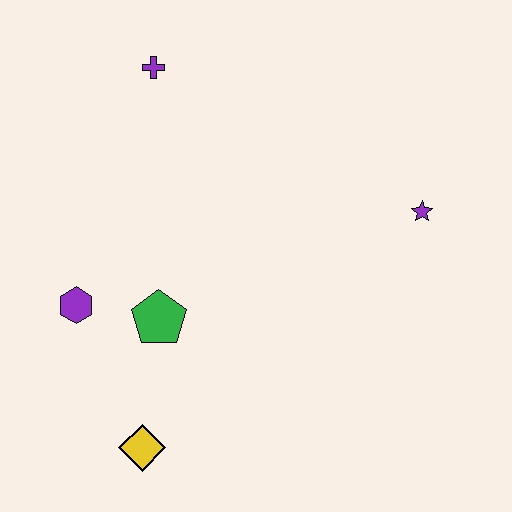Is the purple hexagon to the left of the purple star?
Yes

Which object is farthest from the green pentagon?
The purple star is farthest from the green pentagon.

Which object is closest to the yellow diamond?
The green pentagon is closest to the yellow diamond.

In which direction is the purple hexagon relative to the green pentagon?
The purple hexagon is to the left of the green pentagon.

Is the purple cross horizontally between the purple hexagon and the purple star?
Yes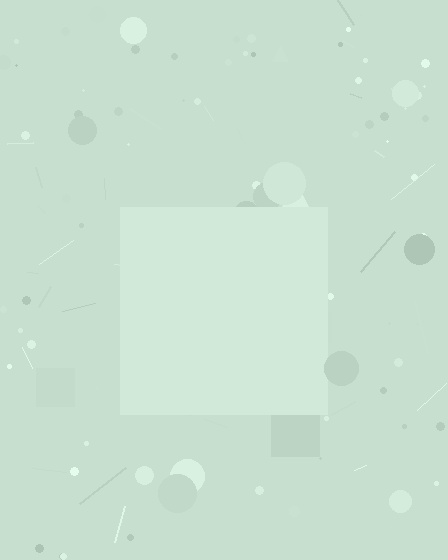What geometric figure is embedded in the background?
A square is embedded in the background.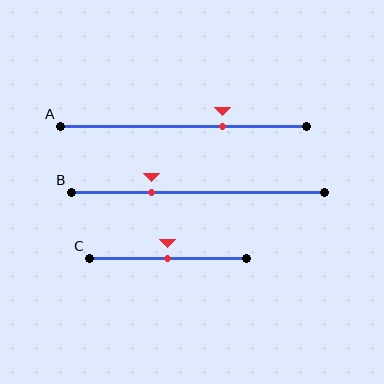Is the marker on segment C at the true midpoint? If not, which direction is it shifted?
Yes, the marker on segment C is at the true midpoint.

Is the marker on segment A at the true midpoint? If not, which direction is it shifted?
No, the marker on segment A is shifted to the right by about 16% of the segment length.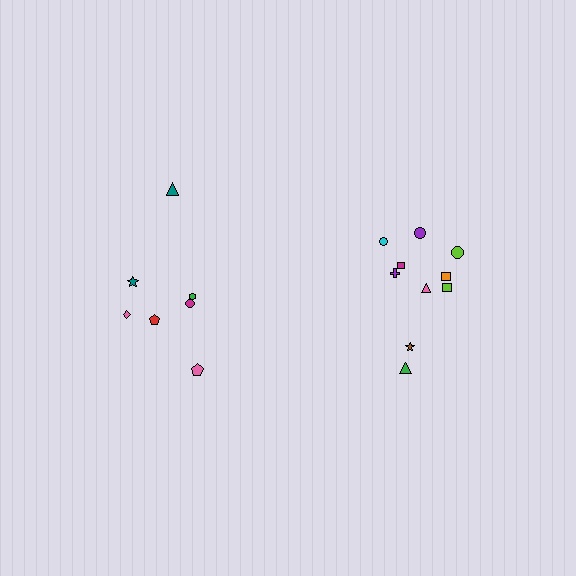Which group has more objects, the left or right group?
The right group.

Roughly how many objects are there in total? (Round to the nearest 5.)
Roughly 15 objects in total.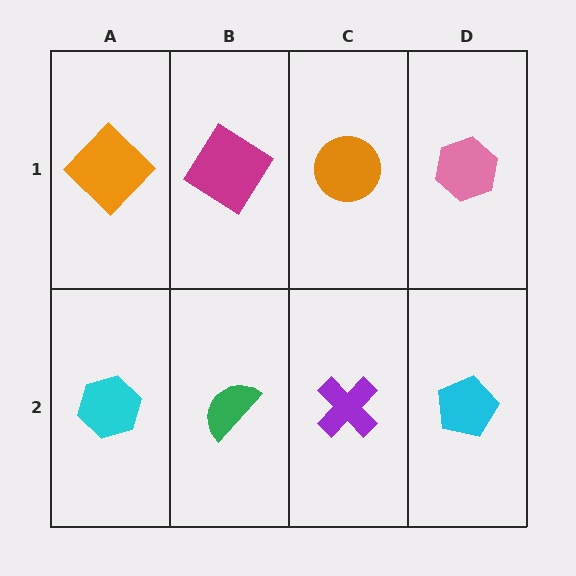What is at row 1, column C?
An orange circle.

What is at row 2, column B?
A green semicircle.